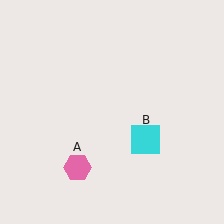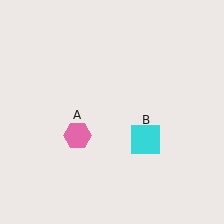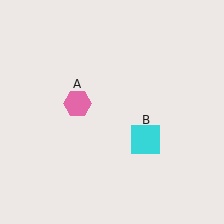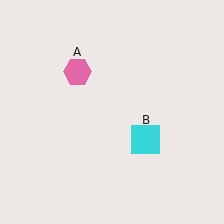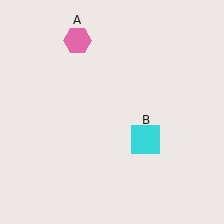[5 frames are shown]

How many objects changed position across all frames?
1 object changed position: pink hexagon (object A).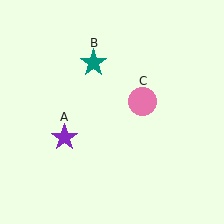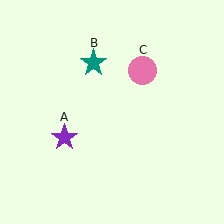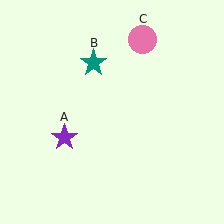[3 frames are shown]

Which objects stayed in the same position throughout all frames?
Purple star (object A) and teal star (object B) remained stationary.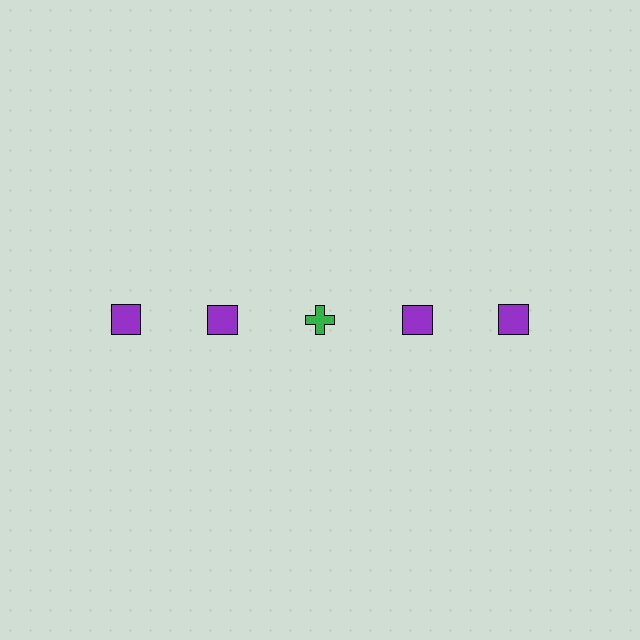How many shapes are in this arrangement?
There are 5 shapes arranged in a grid pattern.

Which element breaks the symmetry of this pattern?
The green cross in the top row, center column breaks the symmetry. All other shapes are purple squares.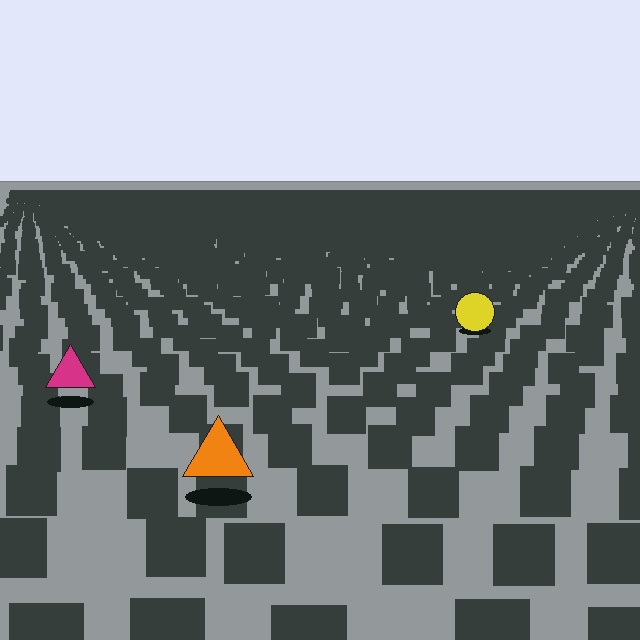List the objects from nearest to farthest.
From nearest to farthest: the orange triangle, the magenta triangle, the yellow circle.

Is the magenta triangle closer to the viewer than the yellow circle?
Yes. The magenta triangle is closer — you can tell from the texture gradient: the ground texture is coarser near it.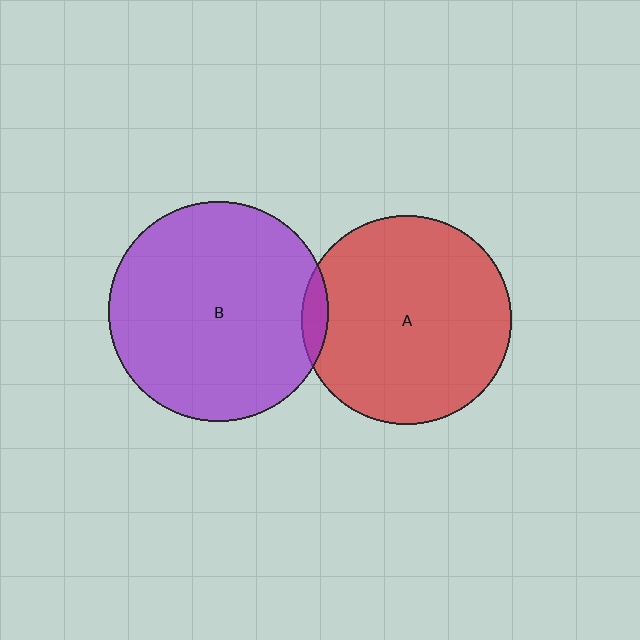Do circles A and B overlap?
Yes.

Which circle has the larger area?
Circle B (purple).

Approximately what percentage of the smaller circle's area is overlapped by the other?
Approximately 5%.